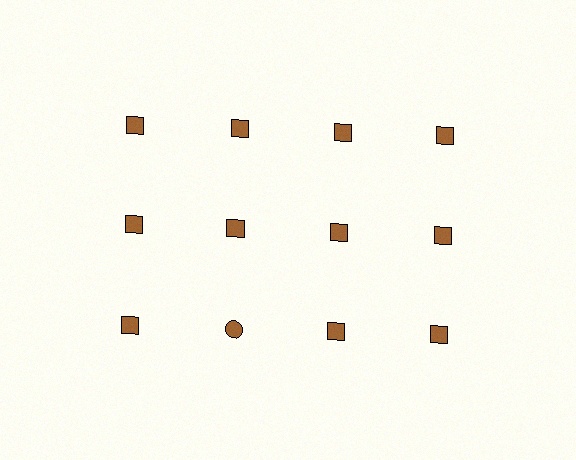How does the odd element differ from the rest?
It has a different shape: circle instead of square.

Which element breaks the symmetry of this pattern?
The brown circle in the third row, second from left column breaks the symmetry. All other shapes are brown squares.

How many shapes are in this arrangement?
There are 12 shapes arranged in a grid pattern.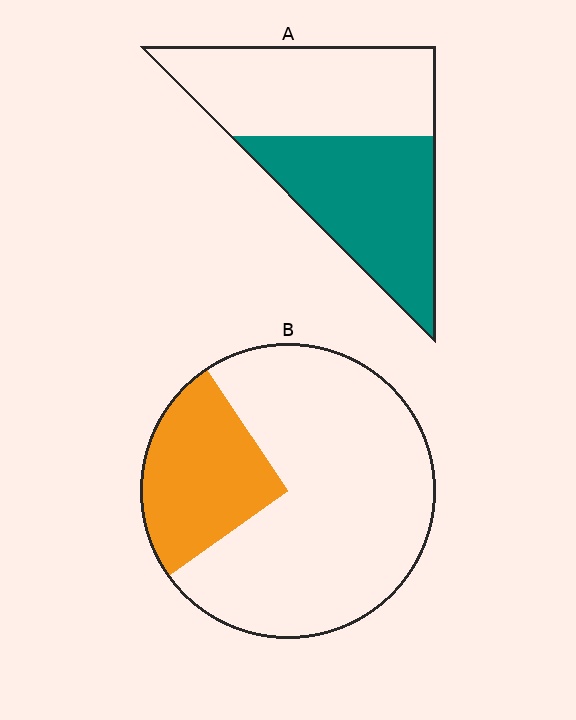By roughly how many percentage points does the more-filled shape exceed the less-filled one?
By roughly 25 percentage points (A over B).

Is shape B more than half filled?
No.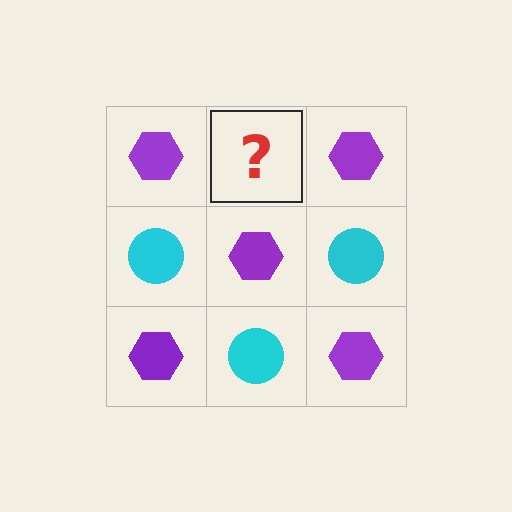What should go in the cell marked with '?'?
The missing cell should contain a cyan circle.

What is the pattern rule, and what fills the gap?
The rule is that it alternates purple hexagon and cyan circle in a checkerboard pattern. The gap should be filled with a cyan circle.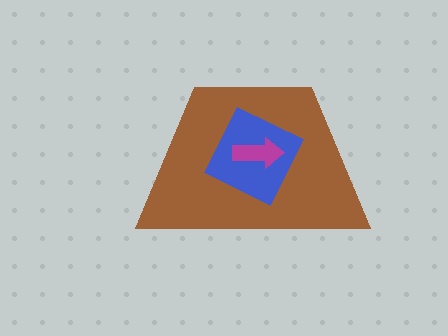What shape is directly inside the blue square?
The magenta arrow.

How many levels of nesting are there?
3.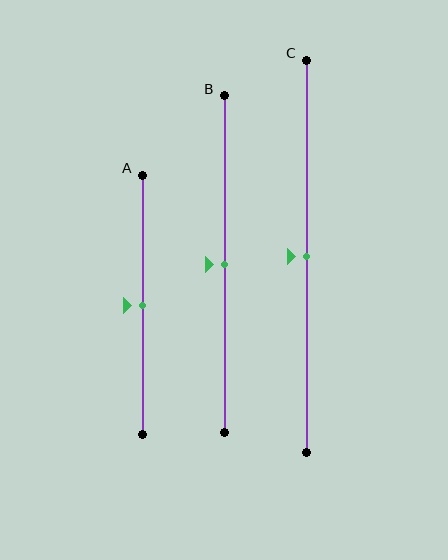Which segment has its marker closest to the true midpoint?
Segment A has its marker closest to the true midpoint.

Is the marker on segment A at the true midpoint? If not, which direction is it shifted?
Yes, the marker on segment A is at the true midpoint.